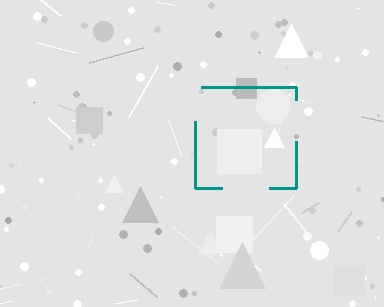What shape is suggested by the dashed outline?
The dashed outline suggests a square.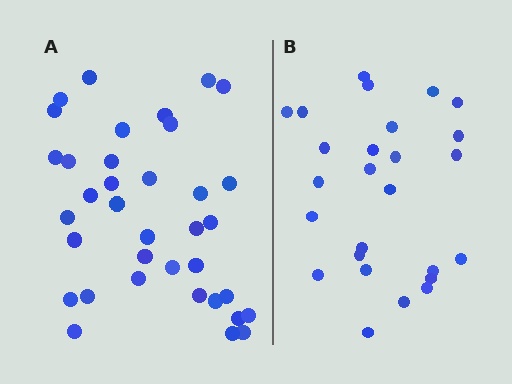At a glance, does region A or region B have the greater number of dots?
Region A (the left region) has more dots.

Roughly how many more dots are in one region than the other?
Region A has roughly 10 or so more dots than region B.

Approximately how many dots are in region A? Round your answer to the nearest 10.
About 40 dots. (The exact count is 36, which rounds to 40.)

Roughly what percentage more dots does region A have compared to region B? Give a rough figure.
About 40% more.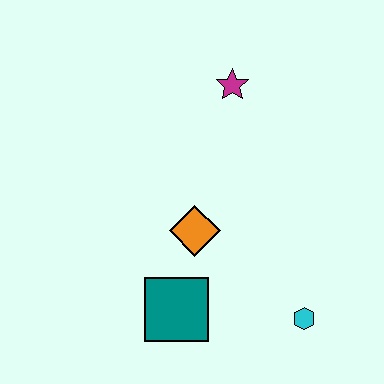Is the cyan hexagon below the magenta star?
Yes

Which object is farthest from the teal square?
The magenta star is farthest from the teal square.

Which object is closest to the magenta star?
The orange diamond is closest to the magenta star.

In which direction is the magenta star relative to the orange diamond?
The magenta star is above the orange diamond.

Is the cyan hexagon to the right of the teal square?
Yes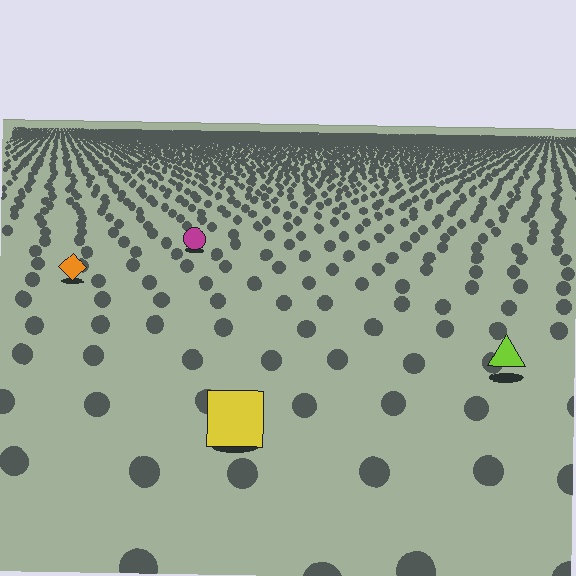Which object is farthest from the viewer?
The magenta circle is farthest from the viewer. It appears smaller and the ground texture around it is denser.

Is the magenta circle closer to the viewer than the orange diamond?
No. The orange diamond is closer — you can tell from the texture gradient: the ground texture is coarser near it.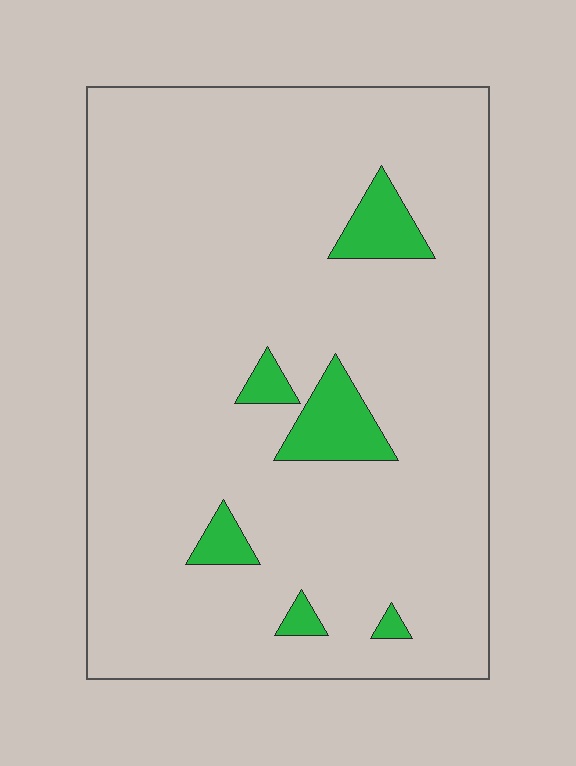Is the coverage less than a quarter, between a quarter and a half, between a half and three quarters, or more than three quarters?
Less than a quarter.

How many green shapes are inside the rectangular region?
6.